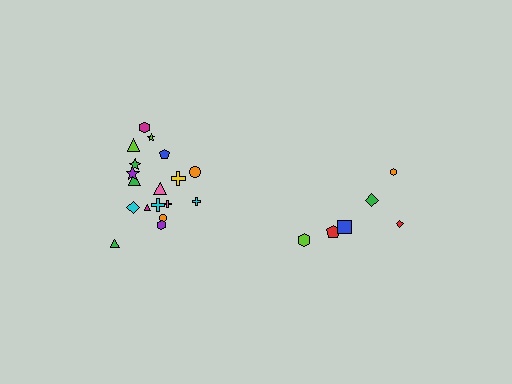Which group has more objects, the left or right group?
The left group.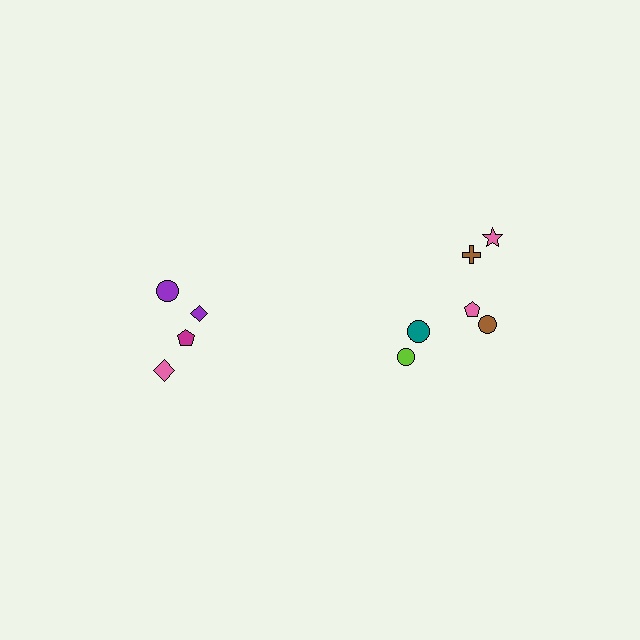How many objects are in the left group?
There are 4 objects.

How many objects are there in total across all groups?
There are 10 objects.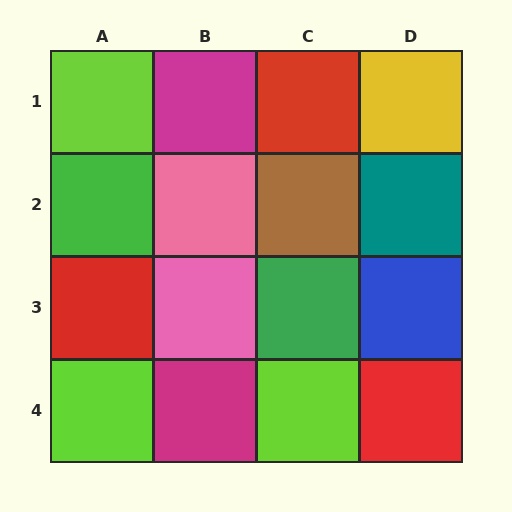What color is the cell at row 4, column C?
Lime.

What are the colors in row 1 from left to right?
Lime, magenta, red, yellow.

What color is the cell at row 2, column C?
Brown.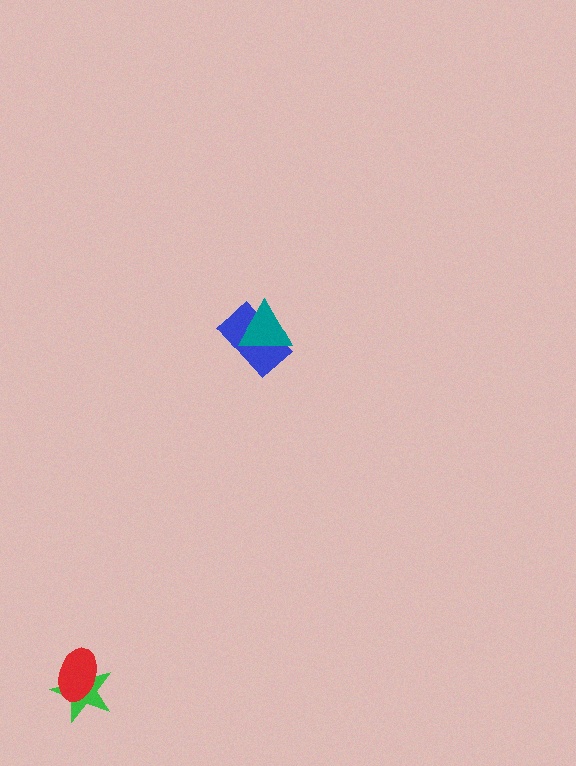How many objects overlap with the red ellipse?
1 object overlaps with the red ellipse.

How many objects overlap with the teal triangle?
1 object overlaps with the teal triangle.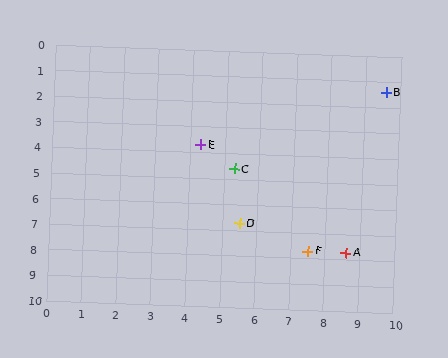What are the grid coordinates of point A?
Point A is at approximately (8.6, 7.7).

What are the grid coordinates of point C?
Point C is at approximately (5.3, 4.6).